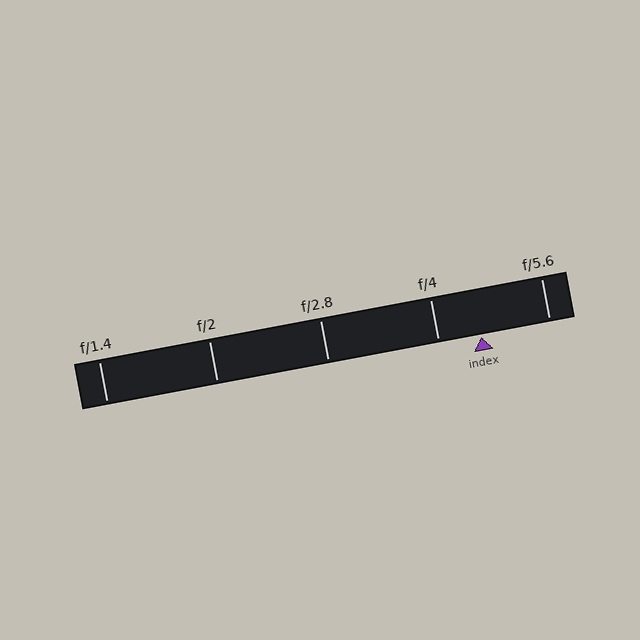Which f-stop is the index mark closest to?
The index mark is closest to f/4.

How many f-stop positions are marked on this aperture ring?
There are 5 f-stop positions marked.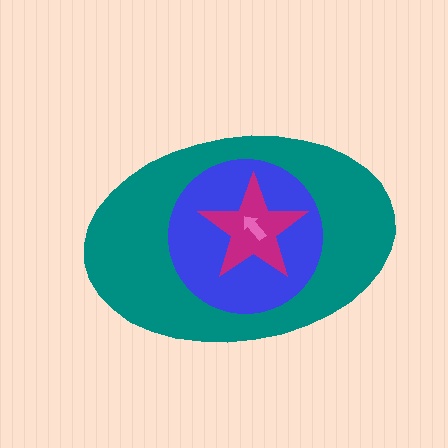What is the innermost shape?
The pink arrow.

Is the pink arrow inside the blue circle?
Yes.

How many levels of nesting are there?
4.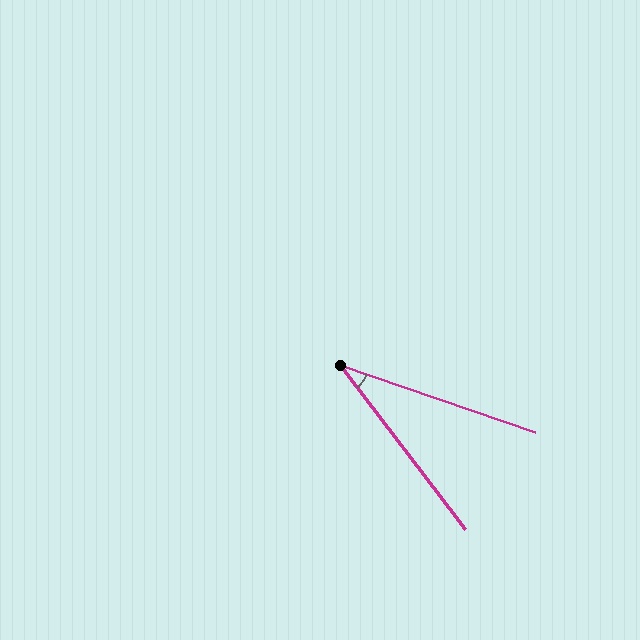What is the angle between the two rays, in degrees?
Approximately 34 degrees.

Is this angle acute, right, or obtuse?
It is acute.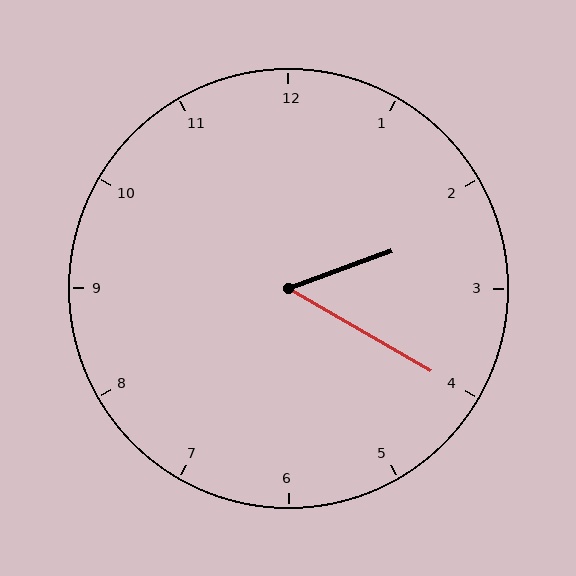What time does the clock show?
2:20.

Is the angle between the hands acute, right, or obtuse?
It is acute.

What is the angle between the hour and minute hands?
Approximately 50 degrees.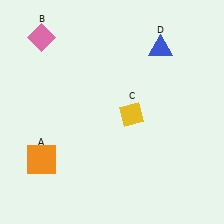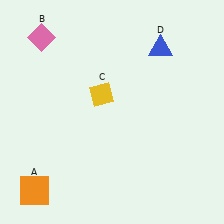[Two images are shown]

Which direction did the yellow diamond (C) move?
The yellow diamond (C) moved left.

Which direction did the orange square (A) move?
The orange square (A) moved down.